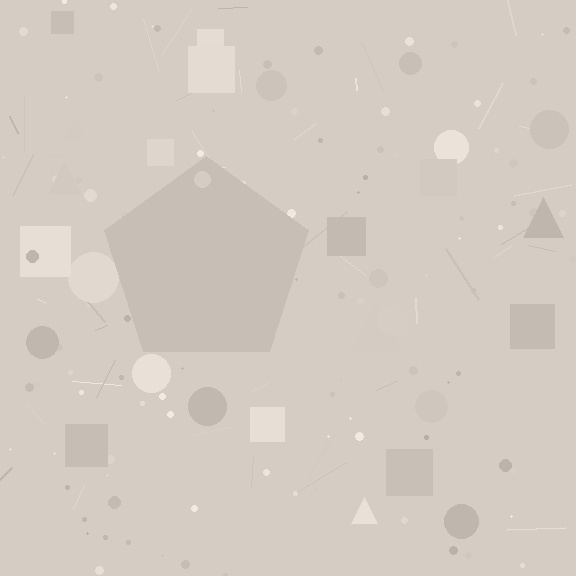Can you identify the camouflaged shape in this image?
The camouflaged shape is a pentagon.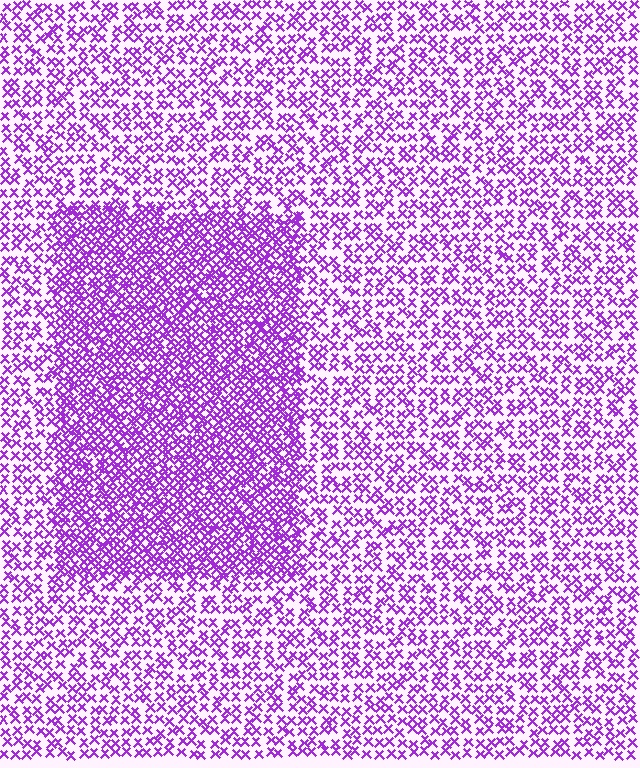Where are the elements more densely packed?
The elements are more densely packed inside the rectangle boundary.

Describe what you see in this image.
The image contains small purple elements arranged at two different densities. A rectangle-shaped region is visible where the elements are more densely packed than the surrounding area.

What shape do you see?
I see a rectangle.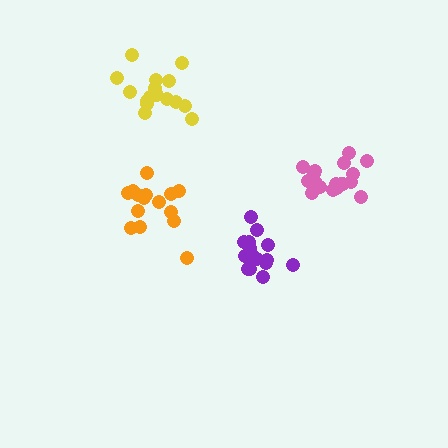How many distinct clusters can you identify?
There are 4 distinct clusters.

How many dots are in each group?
Group 1: 15 dots, Group 2: 15 dots, Group 3: 19 dots, Group 4: 16 dots (65 total).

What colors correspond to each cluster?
The clusters are colored: orange, purple, pink, yellow.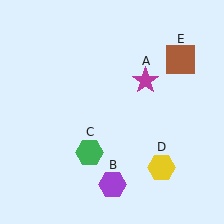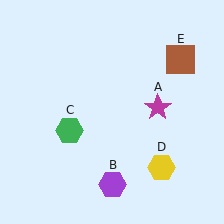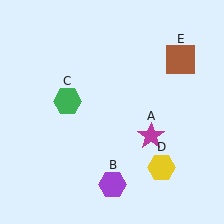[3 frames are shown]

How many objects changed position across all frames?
2 objects changed position: magenta star (object A), green hexagon (object C).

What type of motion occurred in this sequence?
The magenta star (object A), green hexagon (object C) rotated clockwise around the center of the scene.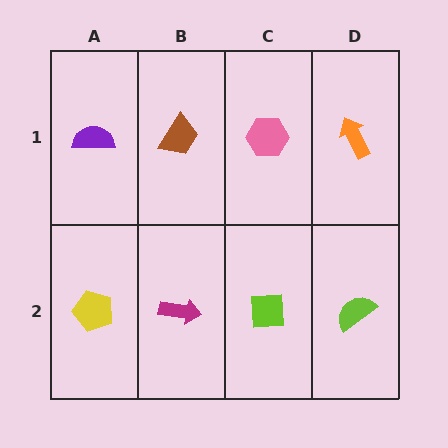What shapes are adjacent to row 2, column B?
A brown trapezoid (row 1, column B), a yellow pentagon (row 2, column A), a lime square (row 2, column C).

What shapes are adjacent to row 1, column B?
A magenta arrow (row 2, column B), a purple semicircle (row 1, column A), a pink hexagon (row 1, column C).